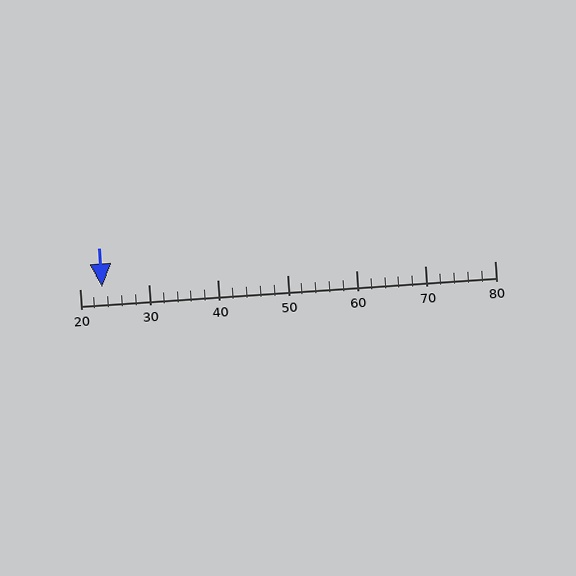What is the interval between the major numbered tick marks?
The major tick marks are spaced 10 units apart.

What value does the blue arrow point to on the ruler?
The blue arrow points to approximately 23.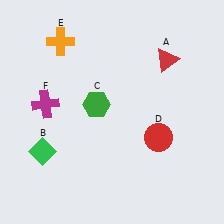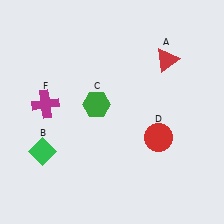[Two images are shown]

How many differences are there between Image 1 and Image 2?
There is 1 difference between the two images.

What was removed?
The orange cross (E) was removed in Image 2.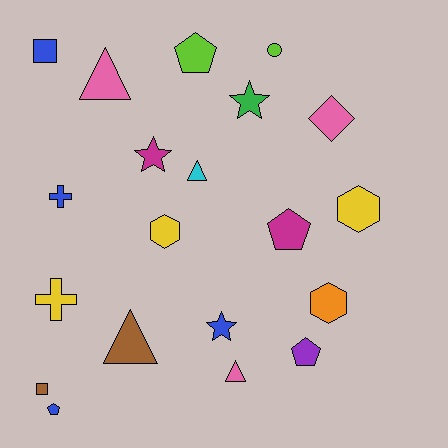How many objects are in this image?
There are 20 objects.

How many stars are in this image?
There are 3 stars.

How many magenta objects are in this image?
There are 2 magenta objects.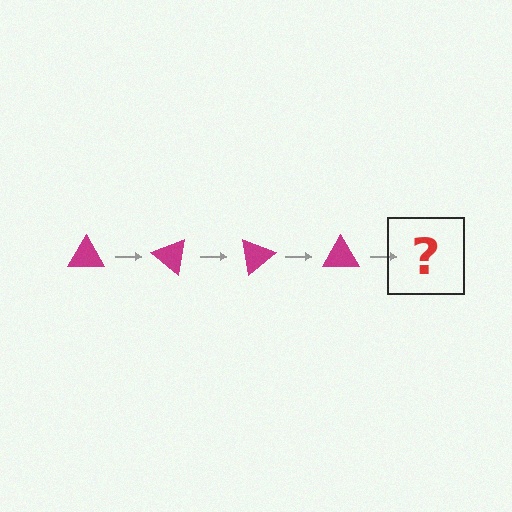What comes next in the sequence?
The next element should be a magenta triangle rotated 160 degrees.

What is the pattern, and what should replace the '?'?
The pattern is that the triangle rotates 40 degrees each step. The '?' should be a magenta triangle rotated 160 degrees.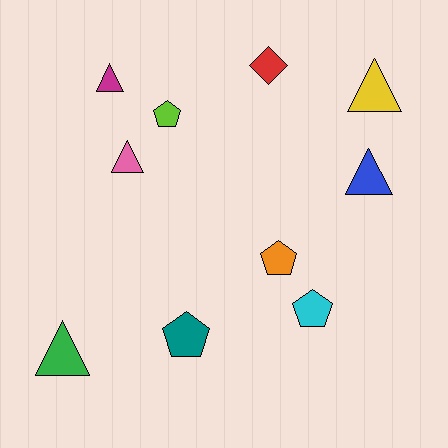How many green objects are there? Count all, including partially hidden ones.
There is 1 green object.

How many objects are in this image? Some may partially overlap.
There are 10 objects.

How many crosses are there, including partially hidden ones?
There are no crosses.